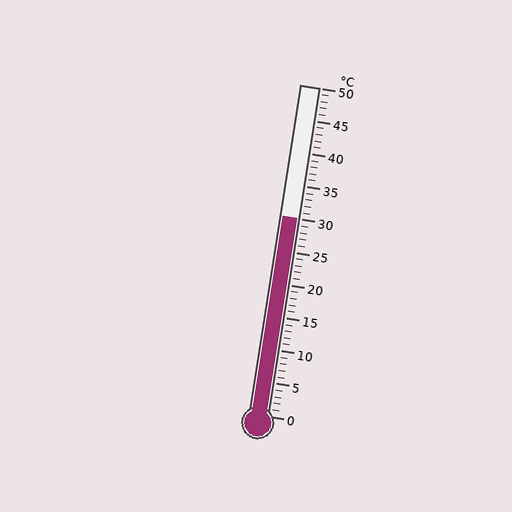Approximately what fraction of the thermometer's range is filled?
The thermometer is filled to approximately 60% of its range.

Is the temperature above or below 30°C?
The temperature is at 30°C.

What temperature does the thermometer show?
The thermometer shows approximately 30°C.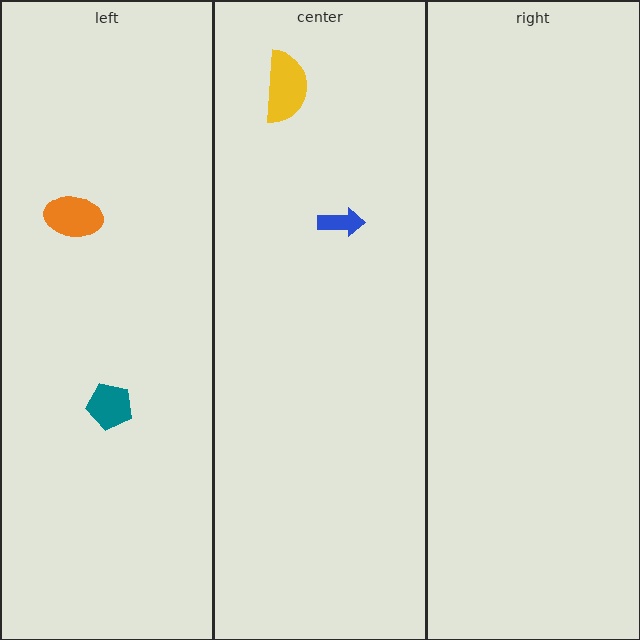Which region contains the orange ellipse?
The left region.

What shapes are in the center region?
The blue arrow, the yellow semicircle.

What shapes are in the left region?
The orange ellipse, the teal pentagon.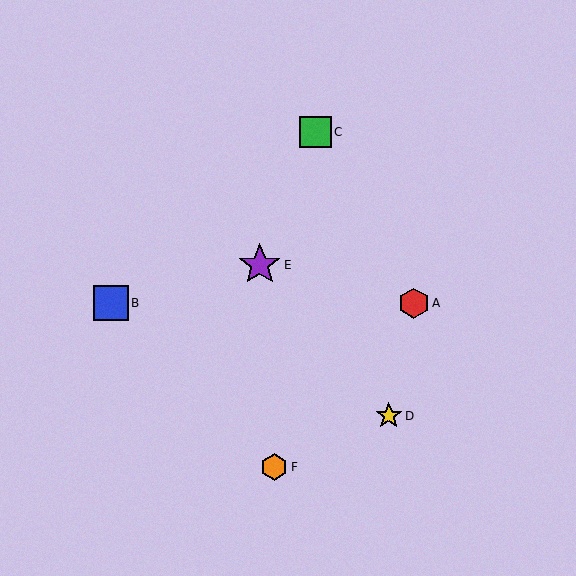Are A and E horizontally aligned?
No, A is at y≈303 and E is at y≈265.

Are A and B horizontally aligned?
Yes, both are at y≈303.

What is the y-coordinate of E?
Object E is at y≈265.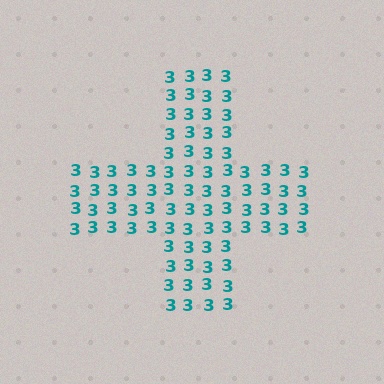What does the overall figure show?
The overall figure shows a cross.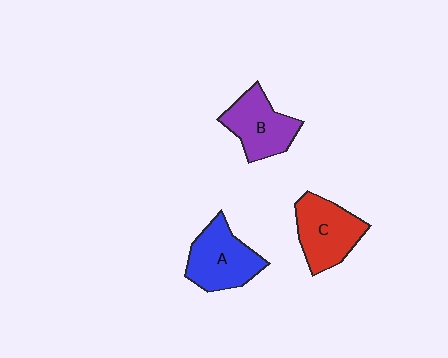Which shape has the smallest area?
Shape B (purple).